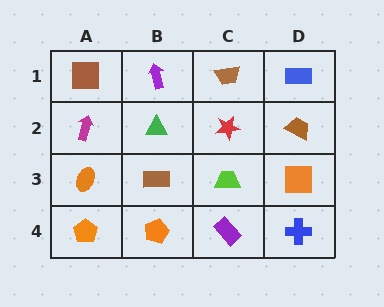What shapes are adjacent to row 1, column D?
A brown trapezoid (row 2, column D), a brown trapezoid (row 1, column C).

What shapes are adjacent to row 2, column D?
A blue rectangle (row 1, column D), an orange square (row 3, column D), a red star (row 2, column C).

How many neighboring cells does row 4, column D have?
2.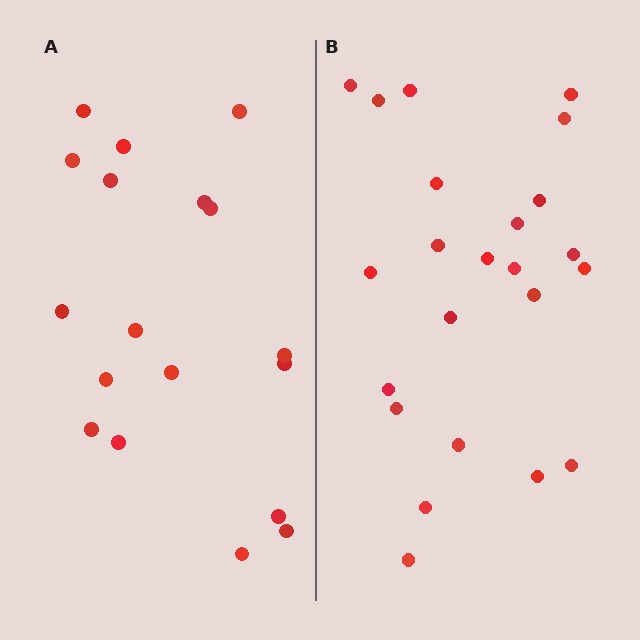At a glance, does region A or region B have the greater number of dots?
Region B (the right region) has more dots.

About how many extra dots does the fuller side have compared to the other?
Region B has about 5 more dots than region A.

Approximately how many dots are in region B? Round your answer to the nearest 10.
About 20 dots. (The exact count is 23, which rounds to 20.)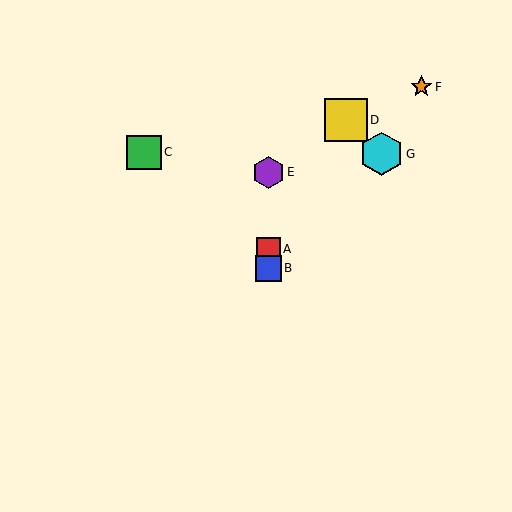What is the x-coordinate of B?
Object B is at x≈268.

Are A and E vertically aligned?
Yes, both are at x≈268.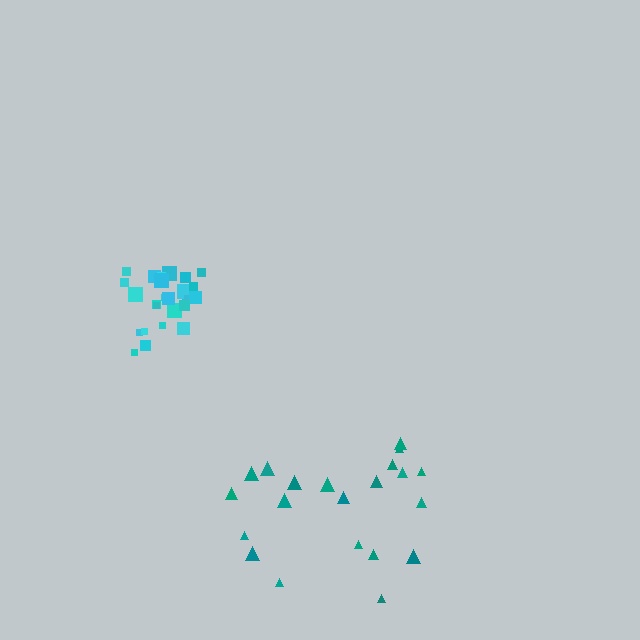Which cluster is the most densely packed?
Cyan.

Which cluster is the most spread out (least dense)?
Teal.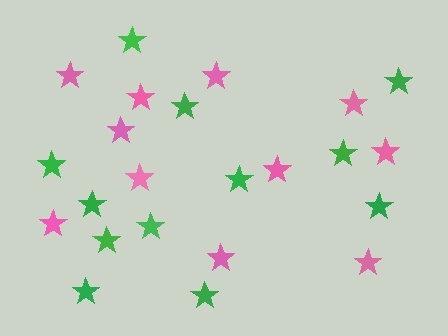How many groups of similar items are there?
There are 2 groups: one group of pink stars (11) and one group of green stars (12).